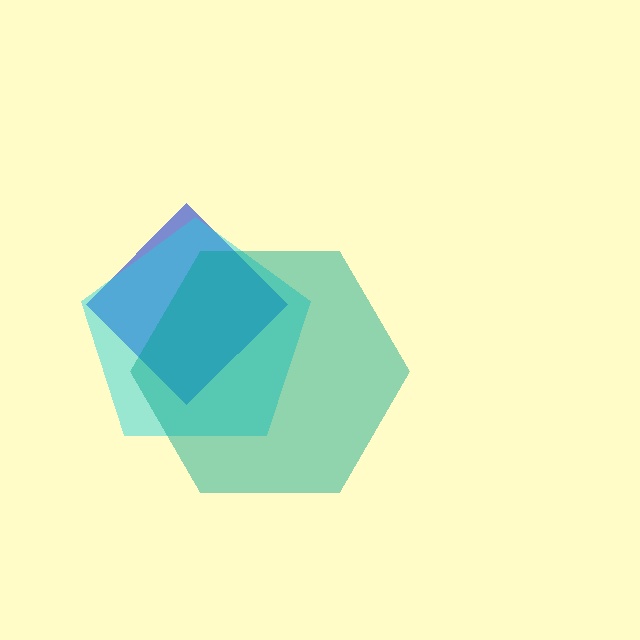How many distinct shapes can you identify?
There are 3 distinct shapes: a blue diamond, a cyan pentagon, a teal hexagon.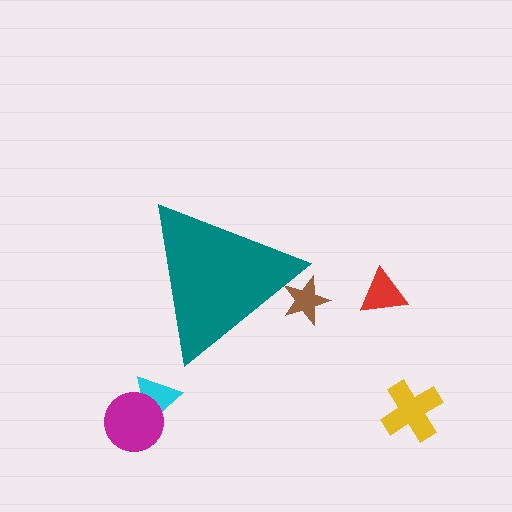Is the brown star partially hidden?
Yes, the brown star is partially hidden behind the teal triangle.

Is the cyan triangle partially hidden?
No, the cyan triangle is fully visible.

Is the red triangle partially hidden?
No, the red triangle is fully visible.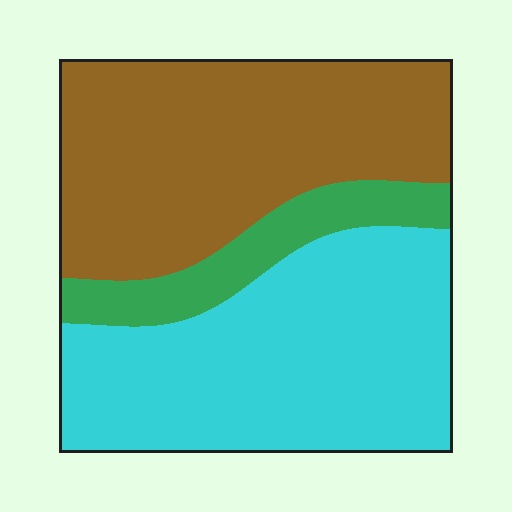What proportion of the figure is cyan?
Cyan covers 45% of the figure.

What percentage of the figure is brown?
Brown takes up about two fifths (2/5) of the figure.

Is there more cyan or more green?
Cyan.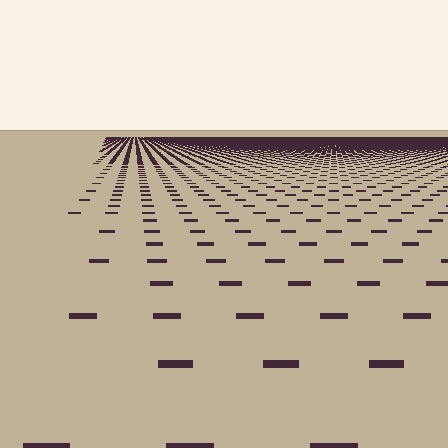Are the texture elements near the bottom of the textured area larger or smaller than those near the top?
Larger. Near the bottom, elements are closer to the viewer and appear at a bigger on-screen size.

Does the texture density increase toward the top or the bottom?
Density increases toward the top.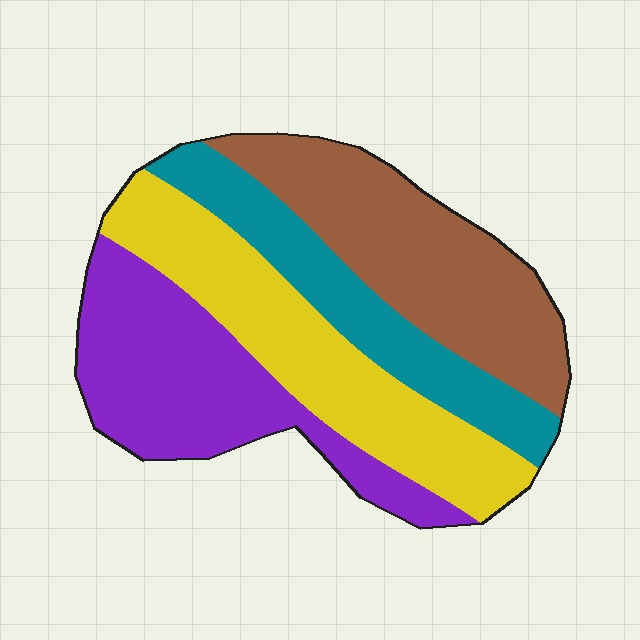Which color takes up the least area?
Teal, at roughly 20%.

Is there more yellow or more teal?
Yellow.